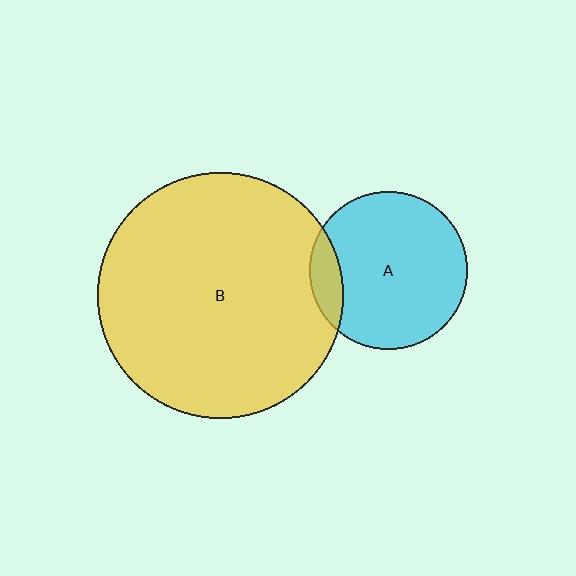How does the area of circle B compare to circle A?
Approximately 2.4 times.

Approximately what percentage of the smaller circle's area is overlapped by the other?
Approximately 10%.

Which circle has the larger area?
Circle B (yellow).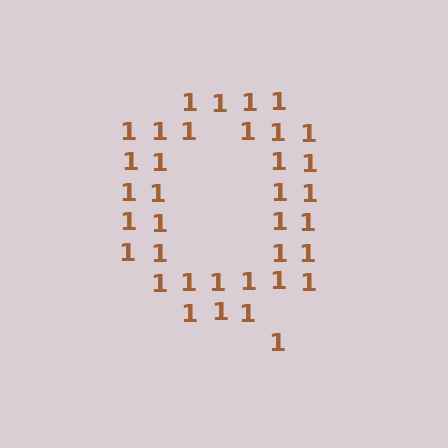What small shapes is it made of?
It is made of small digit 1's.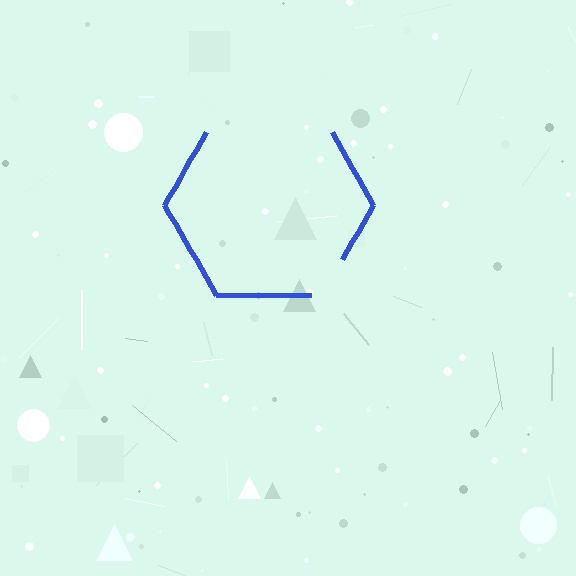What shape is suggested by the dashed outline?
The dashed outline suggests a hexagon.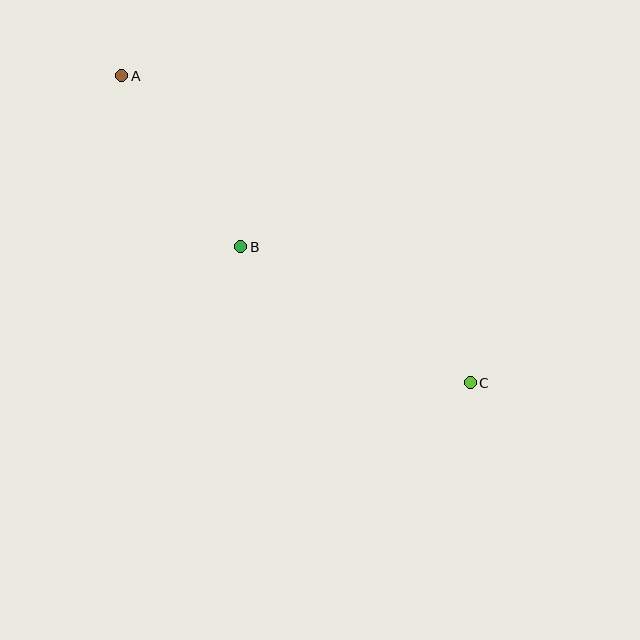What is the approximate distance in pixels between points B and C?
The distance between B and C is approximately 266 pixels.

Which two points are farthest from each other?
Points A and C are farthest from each other.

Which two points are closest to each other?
Points A and B are closest to each other.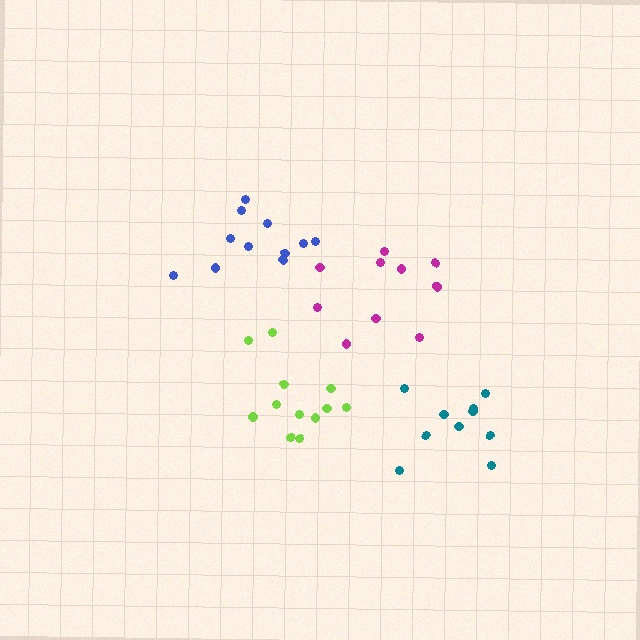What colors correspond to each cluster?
The clusters are colored: magenta, lime, teal, blue.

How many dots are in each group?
Group 1: 10 dots, Group 2: 12 dots, Group 3: 10 dots, Group 4: 11 dots (43 total).